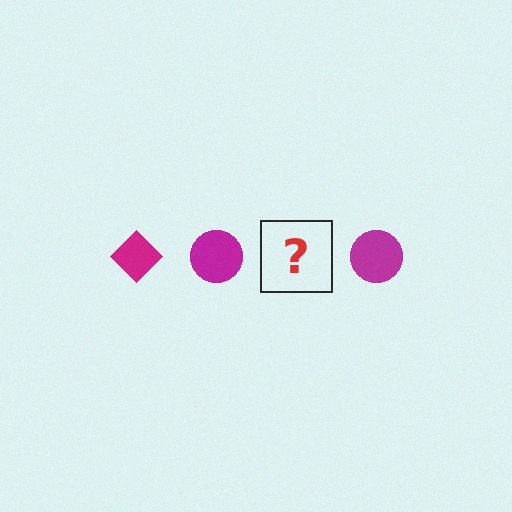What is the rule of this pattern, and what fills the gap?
The rule is that the pattern cycles through diamond, circle shapes in magenta. The gap should be filled with a magenta diamond.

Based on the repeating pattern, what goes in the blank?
The blank should be a magenta diamond.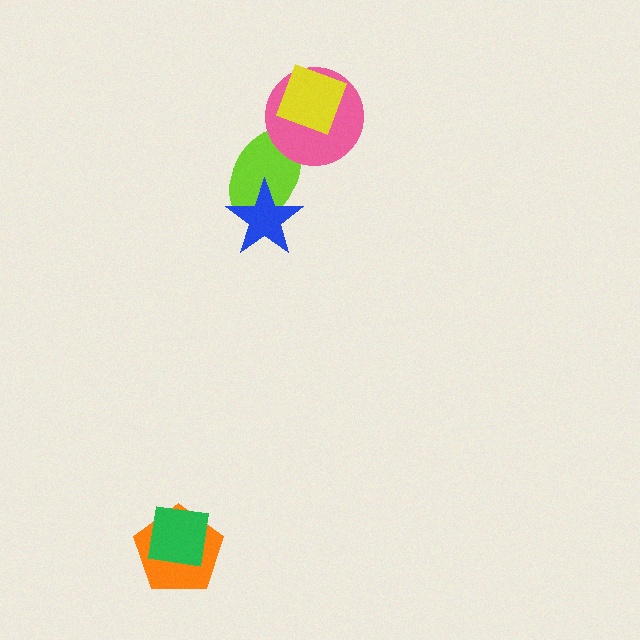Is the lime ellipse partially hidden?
Yes, it is partially covered by another shape.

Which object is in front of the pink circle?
The yellow diamond is in front of the pink circle.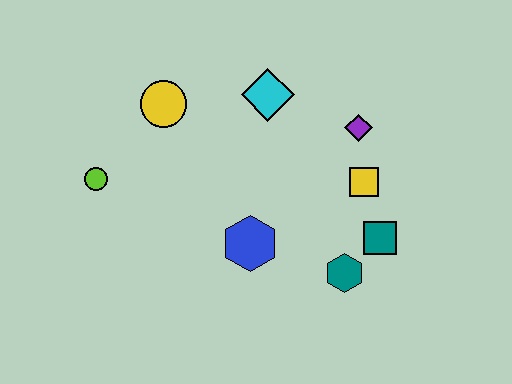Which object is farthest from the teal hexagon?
The lime circle is farthest from the teal hexagon.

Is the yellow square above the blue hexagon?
Yes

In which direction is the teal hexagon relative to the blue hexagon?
The teal hexagon is to the right of the blue hexagon.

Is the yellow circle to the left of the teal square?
Yes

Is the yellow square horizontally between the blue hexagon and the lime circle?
No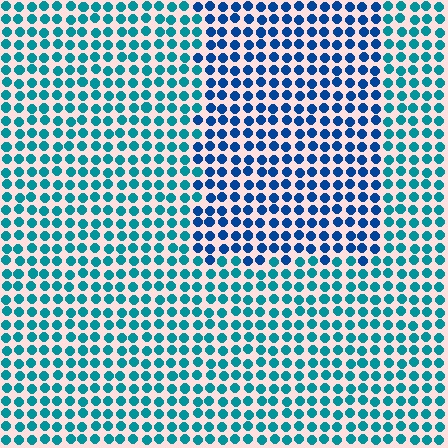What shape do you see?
I see a rectangle.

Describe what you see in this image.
The image is filled with small teal elements in a uniform arrangement. A rectangle-shaped region is visible where the elements are tinted to a slightly different hue, forming a subtle color boundary.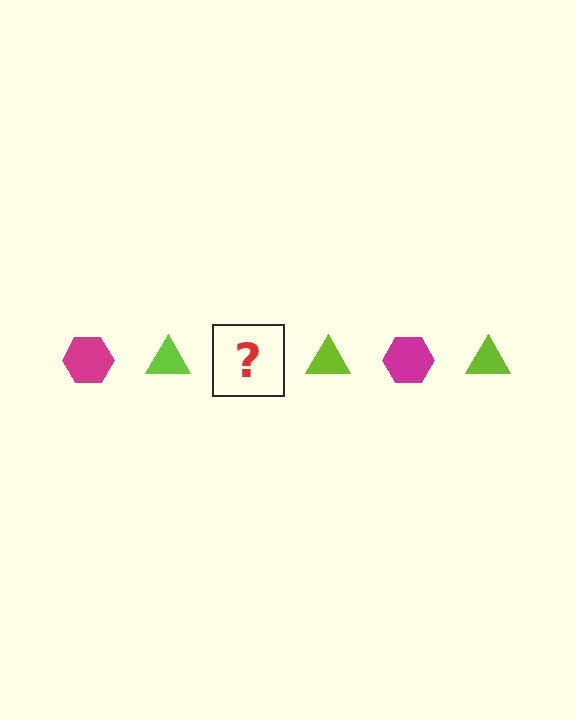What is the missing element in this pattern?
The missing element is a magenta hexagon.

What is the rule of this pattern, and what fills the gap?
The rule is that the pattern alternates between magenta hexagon and lime triangle. The gap should be filled with a magenta hexagon.